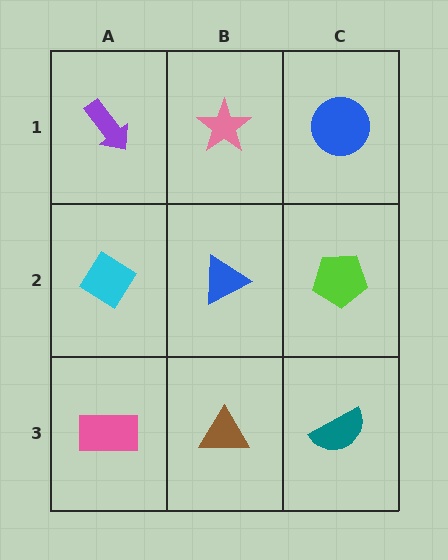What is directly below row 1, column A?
A cyan diamond.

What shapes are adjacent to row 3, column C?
A lime pentagon (row 2, column C), a brown triangle (row 3, column B).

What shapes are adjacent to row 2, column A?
A purple arrow (row 1, column A), a pink rectangle (row 3, column A), a blue triangle (row 2, column B).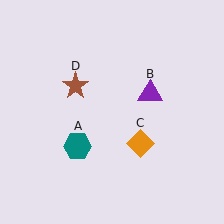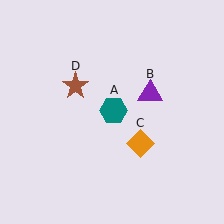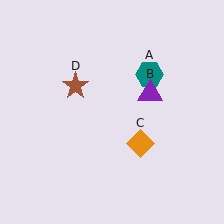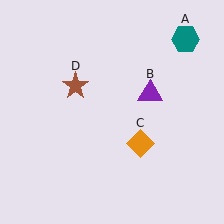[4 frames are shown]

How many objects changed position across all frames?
1 object changed position: teal hexagon (object A).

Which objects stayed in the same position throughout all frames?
Purple triangle (object B) and orange diamond (object C) and brown star (object D) remained stationary.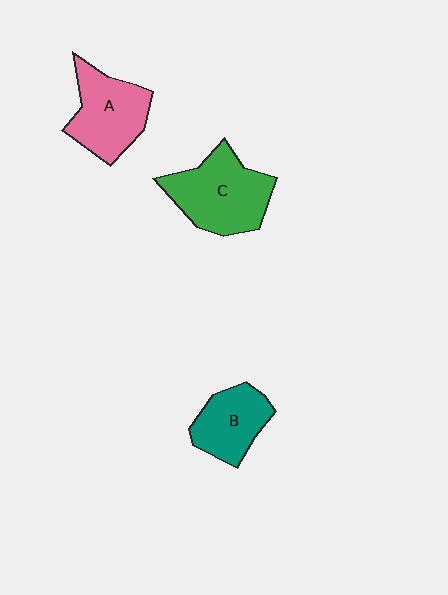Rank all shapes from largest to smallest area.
From largest to smallest: C (green), A (pink), B (teal).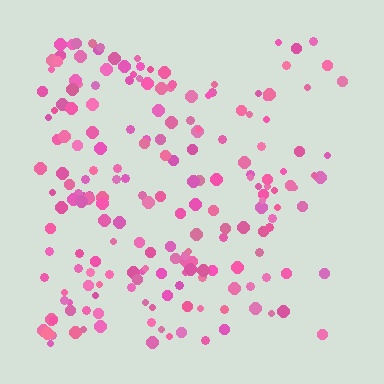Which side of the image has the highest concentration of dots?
The left.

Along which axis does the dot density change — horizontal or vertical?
Horizontal.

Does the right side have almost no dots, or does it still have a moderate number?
Still a moderate number, just noticeably fewer than the left.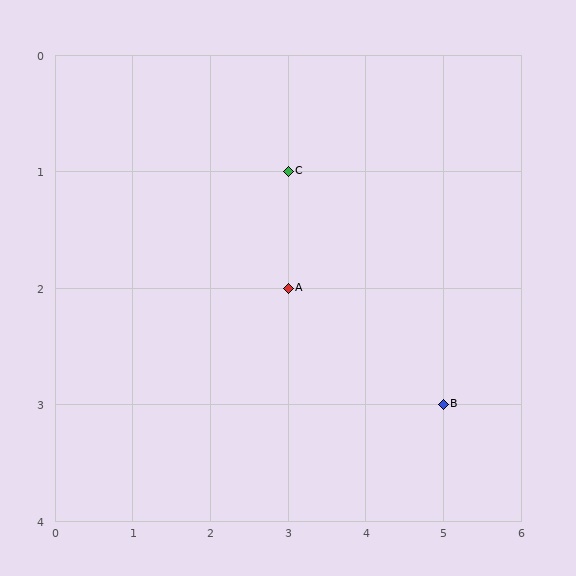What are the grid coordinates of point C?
Point C is at grid coordinates (3, 1).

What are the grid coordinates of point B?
Point B is at grid coordinates (5, 3).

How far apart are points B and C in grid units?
Points B and C are 2 columns and 2 rows apart (about 2.8 grid units diagonally).